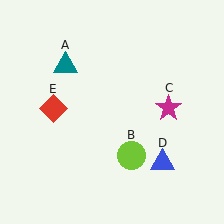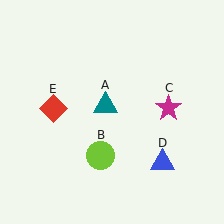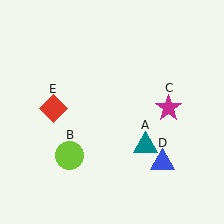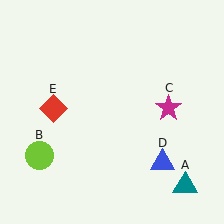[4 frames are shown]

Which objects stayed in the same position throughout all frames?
Magenta star (object C) and blue triangle (object D) and red diamond (object E) remained stationary.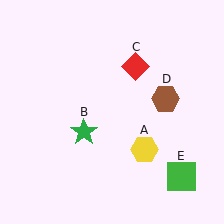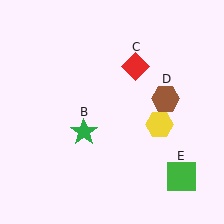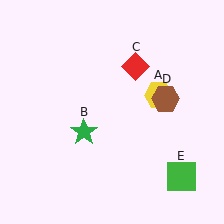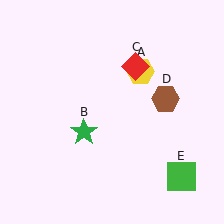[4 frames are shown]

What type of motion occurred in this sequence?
The yellow hexagon (object A) rotated counterclockwise around the center of the scene.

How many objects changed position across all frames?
1 object changed position: yellow hexagon (object A).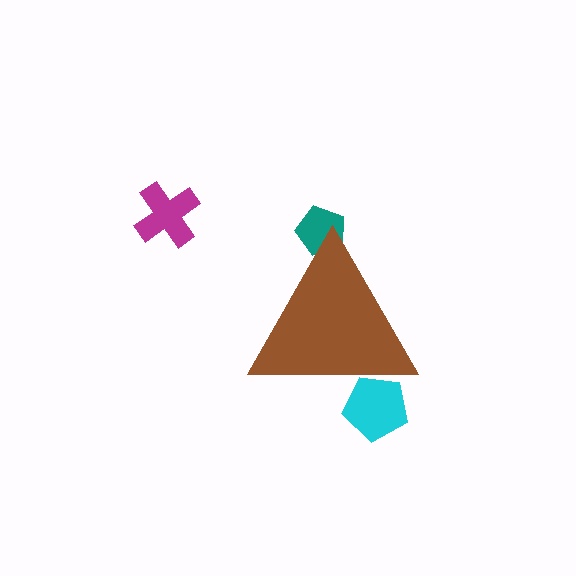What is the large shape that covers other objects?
A brown triangle.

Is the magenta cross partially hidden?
No, the magenta cross is fully visible.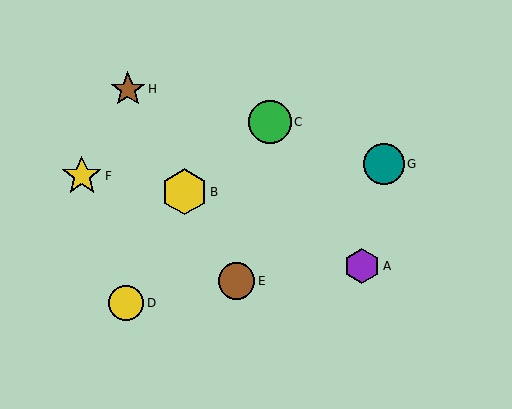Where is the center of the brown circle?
The center of the brown circle is at (236, 281).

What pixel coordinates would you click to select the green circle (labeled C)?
Click at (270, 122) to select the green circle C.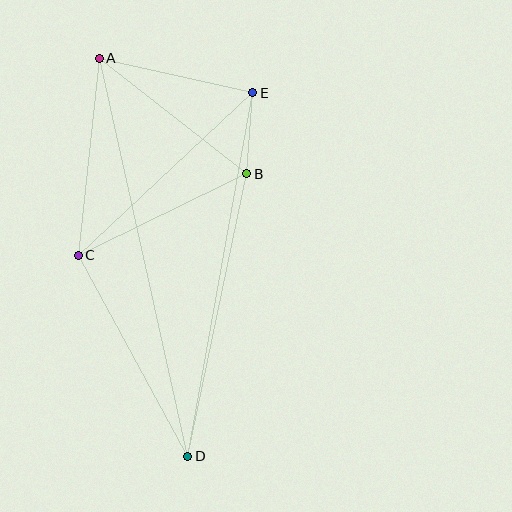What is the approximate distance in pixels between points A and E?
The distance between A and E is approximately 157 pixels.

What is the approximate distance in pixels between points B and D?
The distance between B and D is approximately 289 pixels.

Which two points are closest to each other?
Points B and E are closest to each other.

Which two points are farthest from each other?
Points A and D are farthest from each other.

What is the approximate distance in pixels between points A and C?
The distance between A and C is approximately 198 pixels.